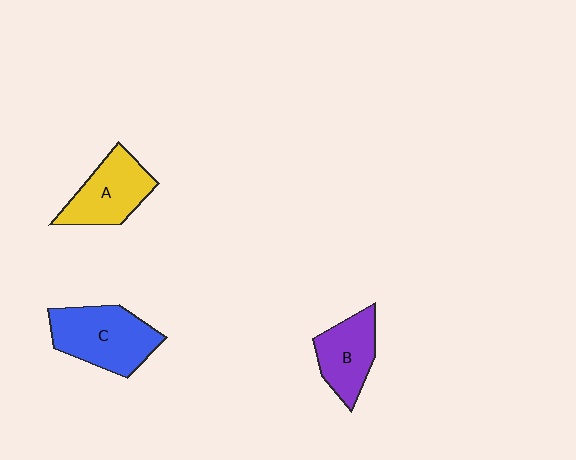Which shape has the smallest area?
Shape B (purple).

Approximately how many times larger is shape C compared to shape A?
Approximately 1.2 times.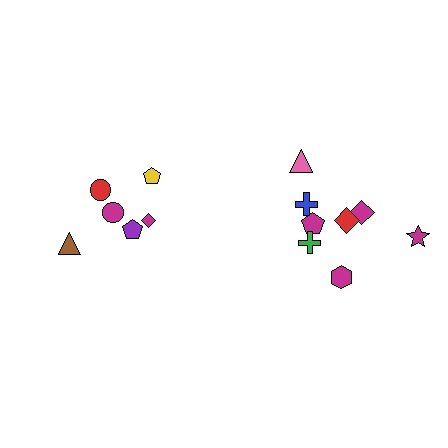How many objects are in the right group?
There are 8 objects.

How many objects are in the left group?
There are 6 objects.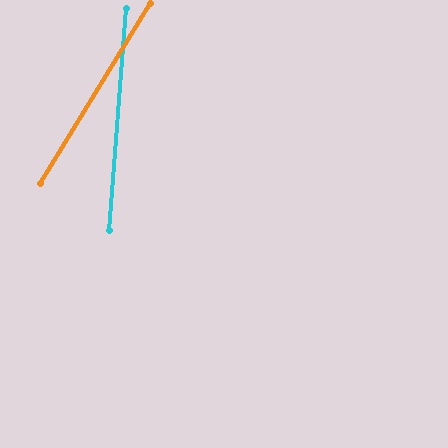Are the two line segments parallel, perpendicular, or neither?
Neither parallel nor perpendicular — they differ by about 27°.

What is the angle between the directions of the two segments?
Approximately 27 degrees.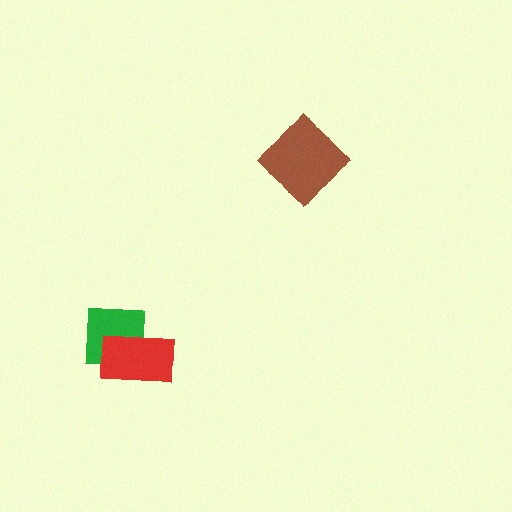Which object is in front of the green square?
The red rectangle is in front of the green square.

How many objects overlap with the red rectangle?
1 object overlaps with the red rectangle.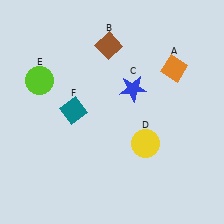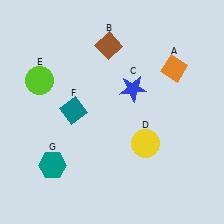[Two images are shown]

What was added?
A teal hexagon (G) was added in Image 2.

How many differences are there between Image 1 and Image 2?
There is 1 difference between the two images.